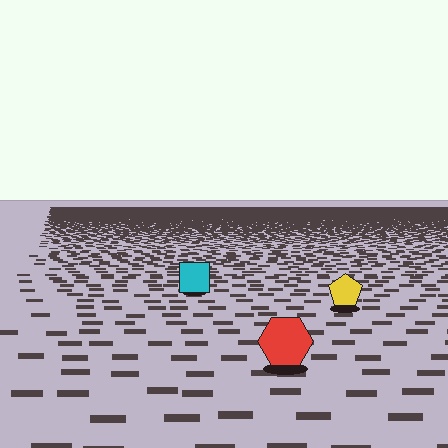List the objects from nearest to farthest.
From nearest to farthest: the red hexagon, the yellow pentagon, the cyan square.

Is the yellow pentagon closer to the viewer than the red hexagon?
No. The red hexagon is closer — you can tell from the texture gradient: the ground texture is coarser near it.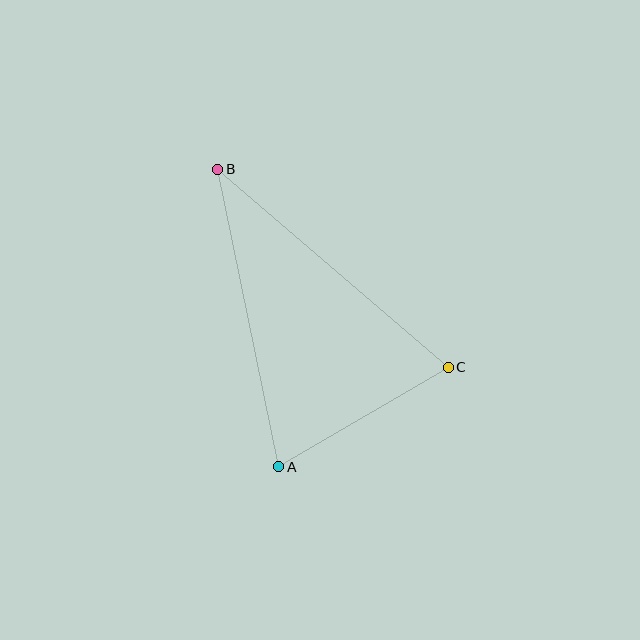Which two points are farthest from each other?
Points B and C are farthest from each other.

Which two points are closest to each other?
Points A and C are closest to each other.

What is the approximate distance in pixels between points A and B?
The distance between A and B is approximately 304 pixels.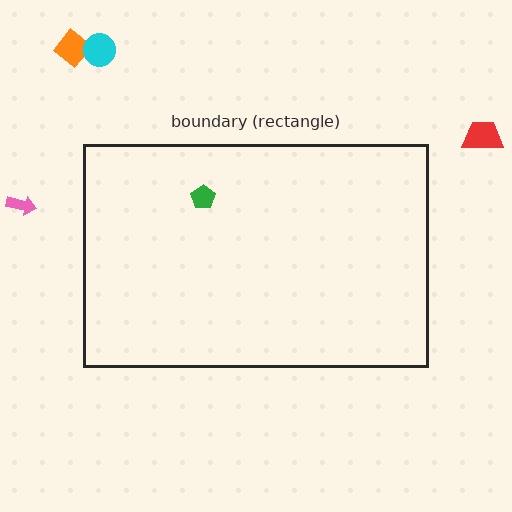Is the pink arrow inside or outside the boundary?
Outside.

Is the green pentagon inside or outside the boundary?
Inside.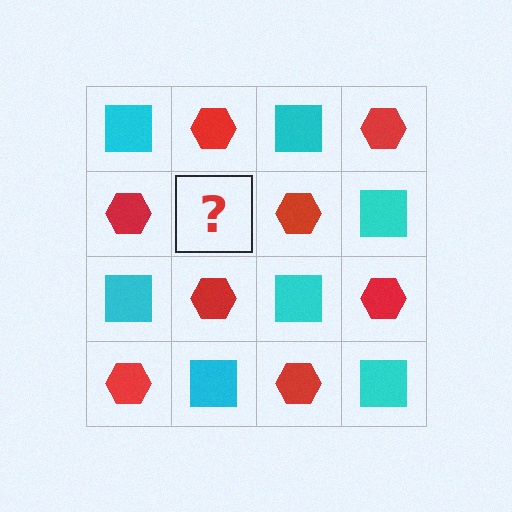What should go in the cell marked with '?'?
The missing cell should contain a cyan square.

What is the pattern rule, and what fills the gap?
The rule is that it alternates cyan square and red hexagon in a checkerboard pattern. The gap should be filled with a cyan square.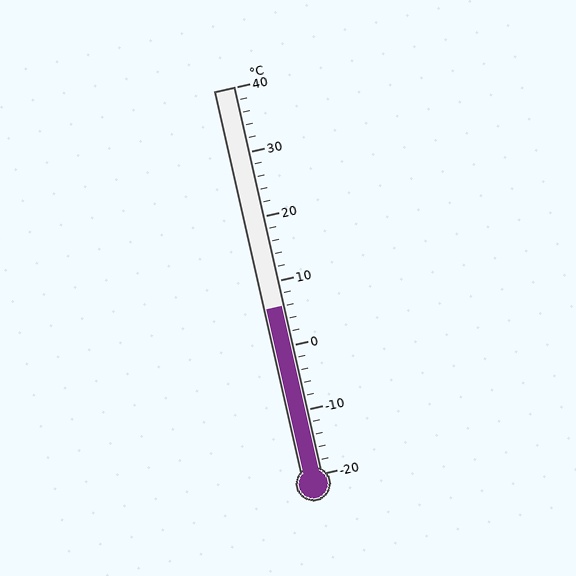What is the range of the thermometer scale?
The thermometer scale ranges from -20°C to 40°C.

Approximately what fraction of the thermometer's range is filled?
The thermometer is filled to approximately 45% of its range.